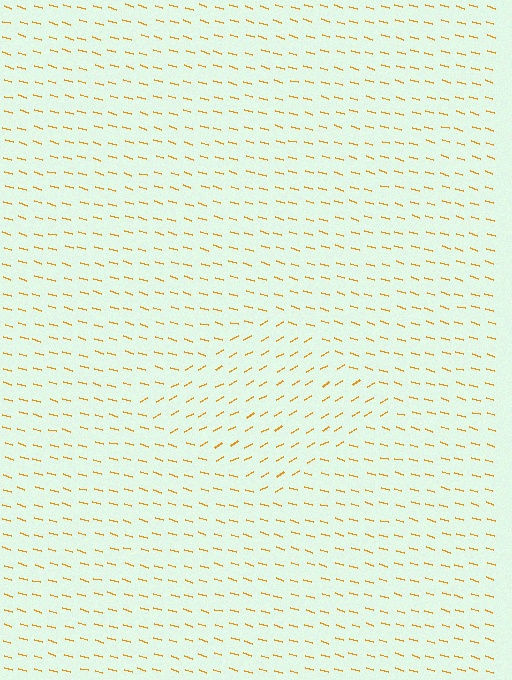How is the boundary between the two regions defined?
The boundary is defined purely by a change in line orientation (approximately 45 degrees difference). All lines are the same color and thickness.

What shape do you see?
I see a diamond.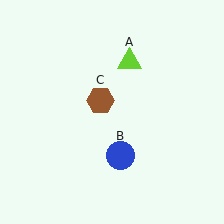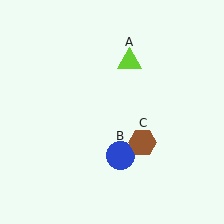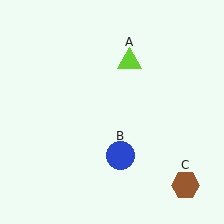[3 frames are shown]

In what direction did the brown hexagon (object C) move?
The brown hexagon (object C) moved down and to the right.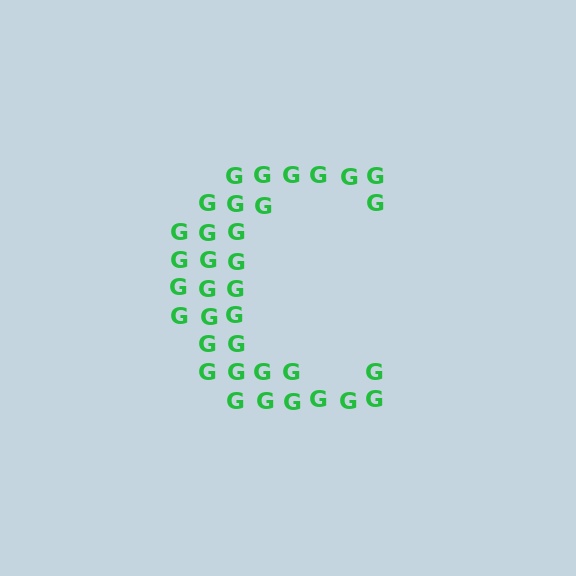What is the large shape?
The large shape is the letter C.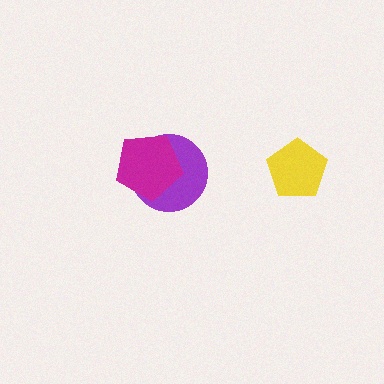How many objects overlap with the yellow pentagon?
0 objects overlap with the yellow pentagon.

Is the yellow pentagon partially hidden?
No, no other shape covers it.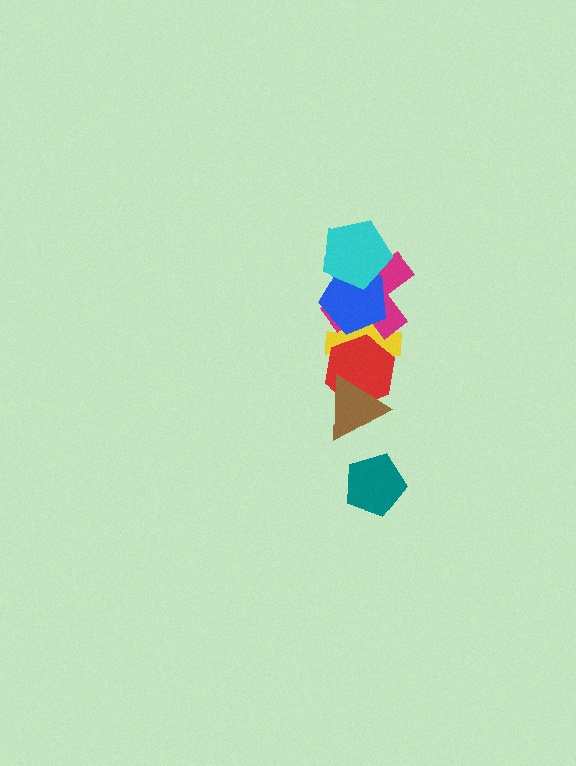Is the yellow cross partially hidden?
Yes, it is partially covered by another shape.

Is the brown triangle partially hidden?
No, no other shape covers it.